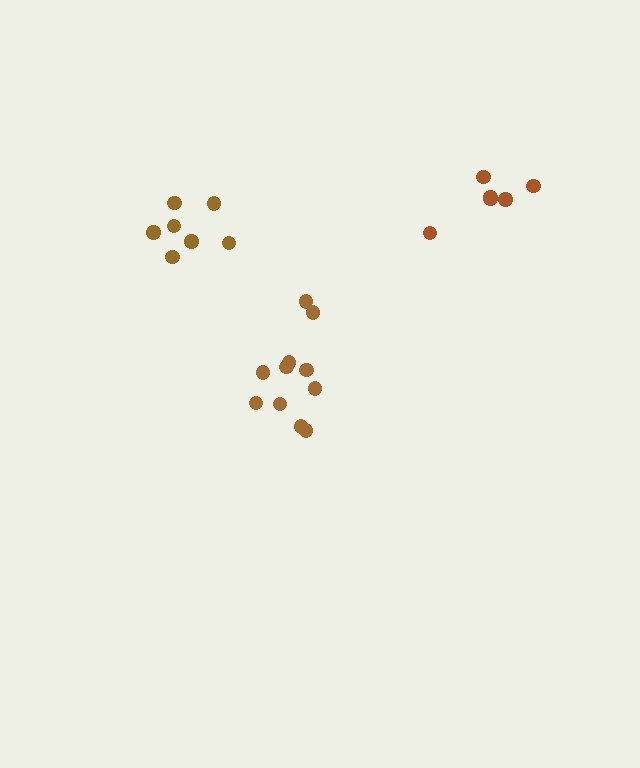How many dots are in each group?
Group 1: 6 dots, Group 2: 11 dots, Group 3: 7 dots (24 total).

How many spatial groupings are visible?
There are 3 spatial groupings.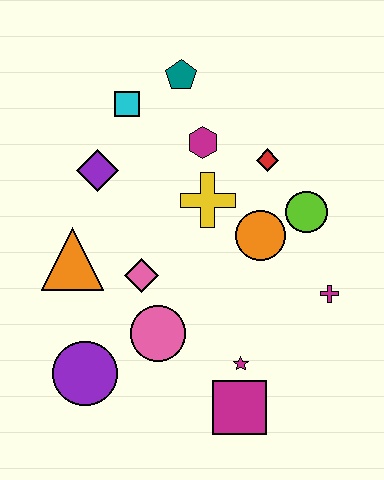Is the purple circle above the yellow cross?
No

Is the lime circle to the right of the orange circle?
Yes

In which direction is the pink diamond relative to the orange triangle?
The pink diamond is to the right of the orange triangle.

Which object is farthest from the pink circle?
The teal pentagon is farthest from the pink circle.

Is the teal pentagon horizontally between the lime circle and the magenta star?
No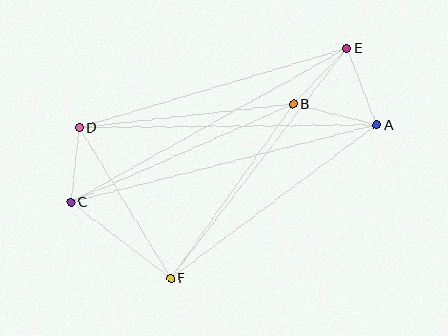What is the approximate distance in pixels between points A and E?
The distance between A and E is approximately 82 pixels.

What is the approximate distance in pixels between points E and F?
The distance between E and F is approximately 290 pixels.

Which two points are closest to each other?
Points C and D are closest to each other.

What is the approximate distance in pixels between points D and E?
The distance between D and E is approximately 280 pixels.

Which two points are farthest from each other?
Points C and E are farthest from each other.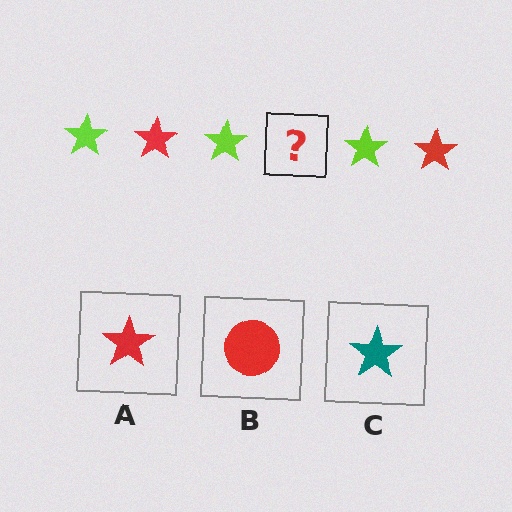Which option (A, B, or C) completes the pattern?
A.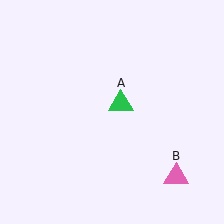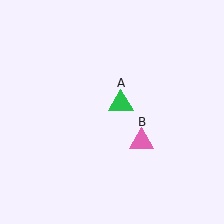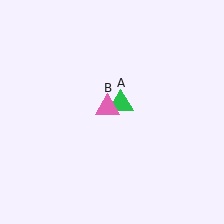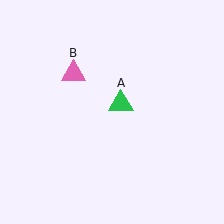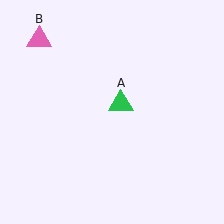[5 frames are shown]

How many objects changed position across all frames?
1 object changed position: pink triangle (object B).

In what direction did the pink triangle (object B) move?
The pink triangle (object B) moved up and to the left.